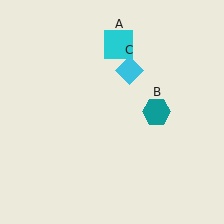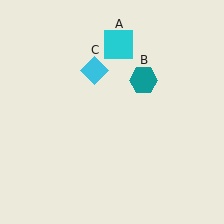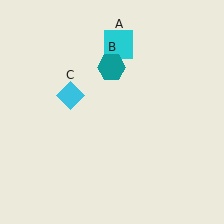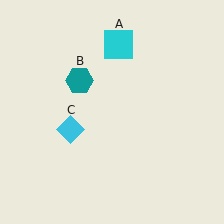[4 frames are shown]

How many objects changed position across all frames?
2 objects changed position: teal hexagon (object B), cyan diamond (object C).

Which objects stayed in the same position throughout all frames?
Cyan square (object A) remained stationary.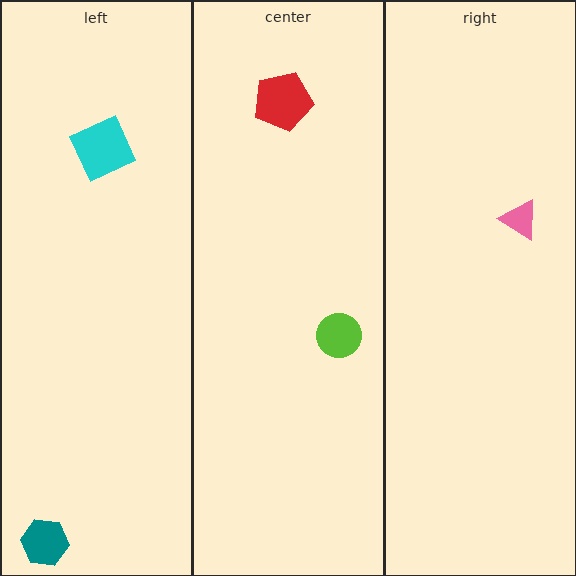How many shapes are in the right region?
1.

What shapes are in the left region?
The cyan square, the teal hexagon.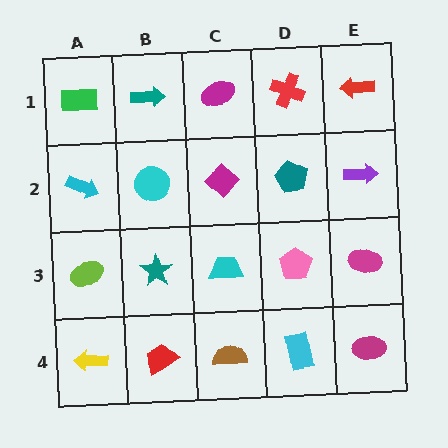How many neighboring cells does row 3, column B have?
4.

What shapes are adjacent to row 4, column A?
A lime ellipse (row 3, column A), a red trapezoid (row 4, column B).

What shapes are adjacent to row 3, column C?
A magenta diamond (row 2, column C), a brown semicircle (row 4, column C), a teal star (row 3, column B), a pink pentagon (row 3, column D).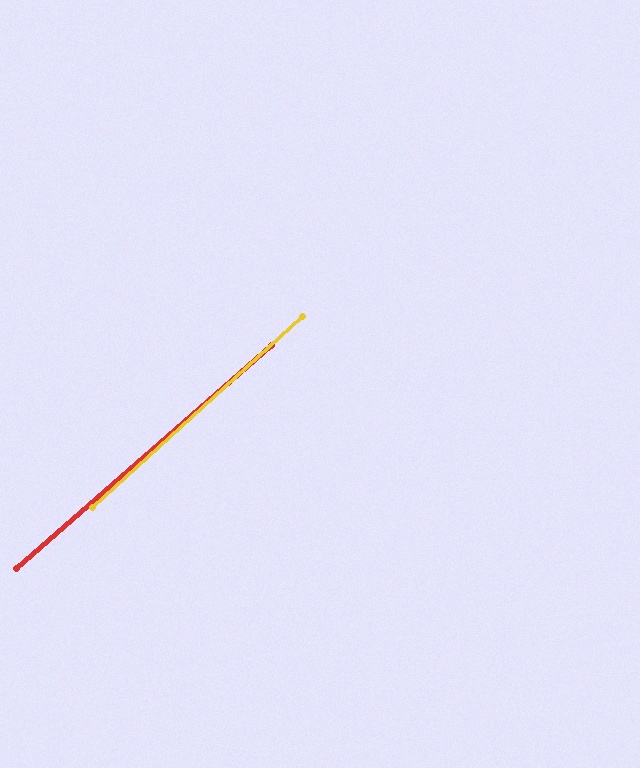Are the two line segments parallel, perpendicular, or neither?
Parallel — their directions differ by only 1.2°.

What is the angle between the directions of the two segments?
Approximately 1 degree.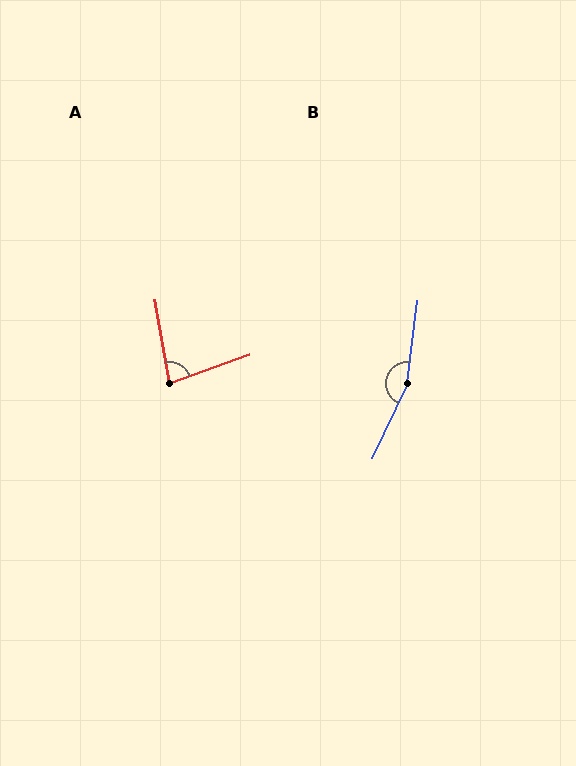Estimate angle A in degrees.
Approximately 80 degrees.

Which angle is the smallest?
A, at approximately 80 degrees.